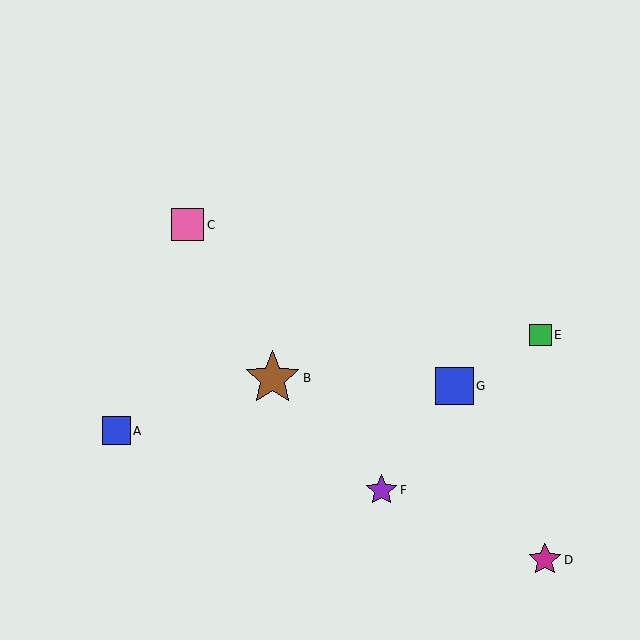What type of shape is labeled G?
Shape G is a blue square.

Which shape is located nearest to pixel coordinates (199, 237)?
The pink square (labeled C) at (188, 225) is nearest to that location.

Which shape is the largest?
The brown star (labeled B) is the largest.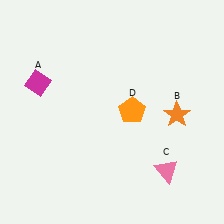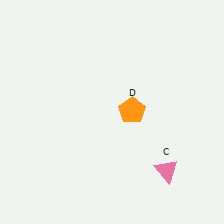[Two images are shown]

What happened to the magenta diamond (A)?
The magenta diamond (A) was removed in Image 2. It was in the top-left area of Image 1.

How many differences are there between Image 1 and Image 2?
There are 2 differences between the two images.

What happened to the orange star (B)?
The orange star (B) was removed in Image 2. It was in the bottom-right area of Image 1.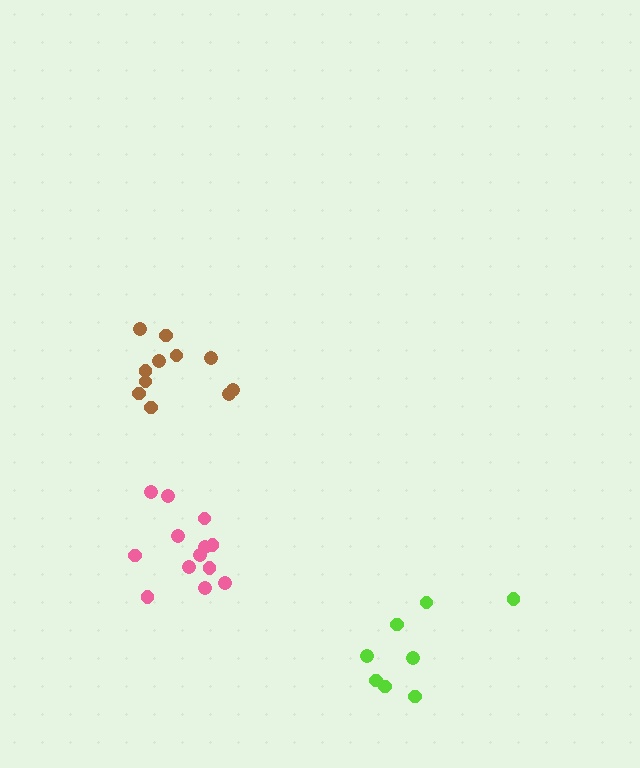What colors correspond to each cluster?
The clusters are colored: lime, brown, pink.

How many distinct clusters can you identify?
There are 3 distinct clusters.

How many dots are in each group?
Group 1: 8 dots, Group 2: 11 dots, Group 3: 13 dots (32 total).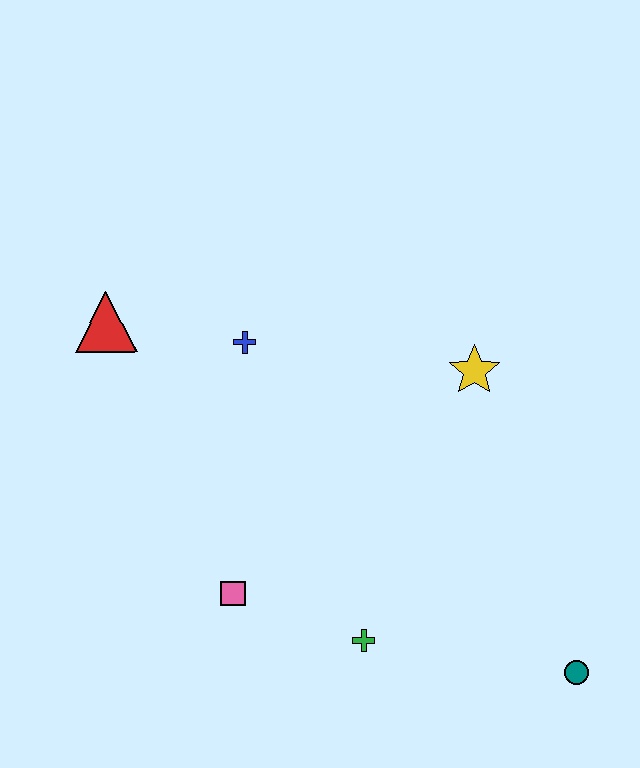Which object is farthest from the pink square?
The teal circle is farthest from the pink square.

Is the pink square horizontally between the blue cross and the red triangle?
Yes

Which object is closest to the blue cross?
The red triangle is closest to the blue cross.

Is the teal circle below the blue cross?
Yes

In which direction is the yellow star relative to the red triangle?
The yellow star is to the right of the red triangle.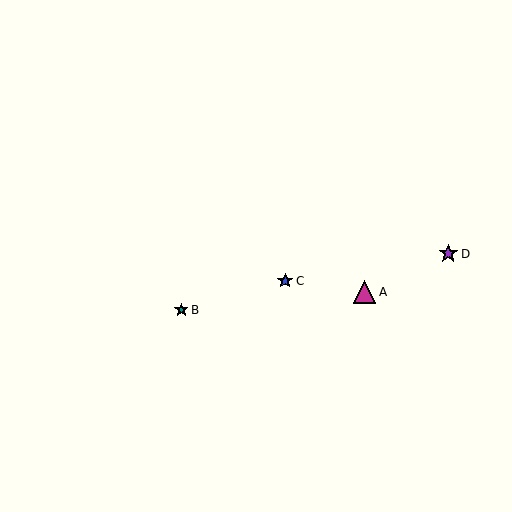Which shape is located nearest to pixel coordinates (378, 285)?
The magenta triangle (labeled A) at (365, 292) is nearest to that location.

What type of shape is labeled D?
Shape D is a purple star.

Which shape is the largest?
The magenta triangle (labeled A) is the largest.